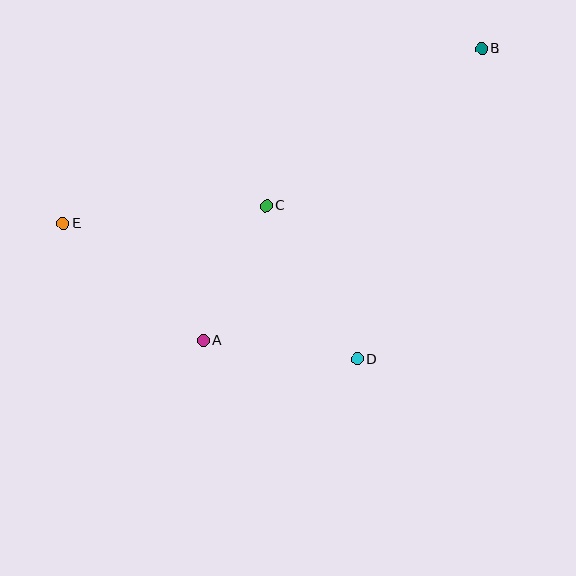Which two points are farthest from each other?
Points B and E are farthest from each other.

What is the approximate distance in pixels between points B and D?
The distance between B and D is approximately 335 pixels.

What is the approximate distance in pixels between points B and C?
The distance between B and C is approximately 266 pixels.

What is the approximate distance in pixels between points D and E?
The distance between D and E is approximately 323 pixels.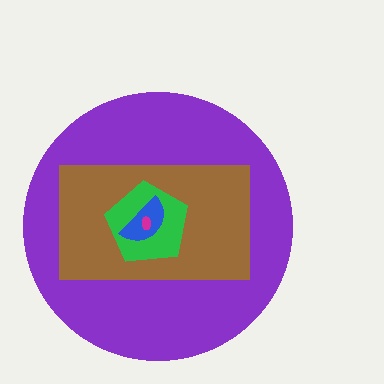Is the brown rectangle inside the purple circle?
Yes.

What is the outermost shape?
The purple circle.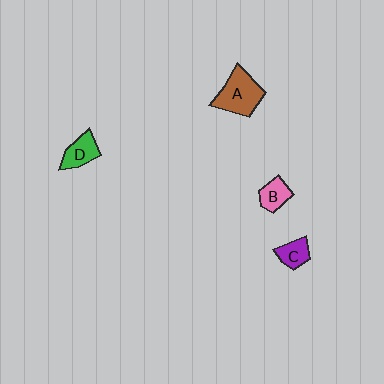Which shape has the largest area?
Shape A (brown).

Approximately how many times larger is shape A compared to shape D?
Approximately 1.7 times.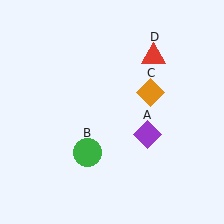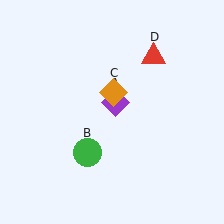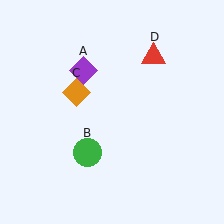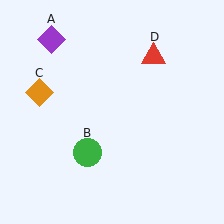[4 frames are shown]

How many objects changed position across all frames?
2 objects changed position: purple diamond (object A), orange diamond (object C).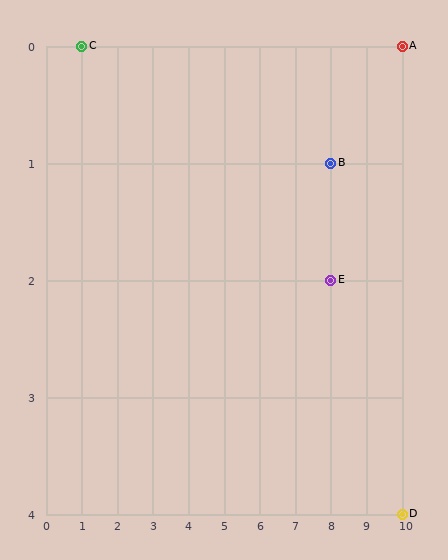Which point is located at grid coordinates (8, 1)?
Point B is at (8, 1).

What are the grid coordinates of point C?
Point C is at grid coordinates (1, 0).